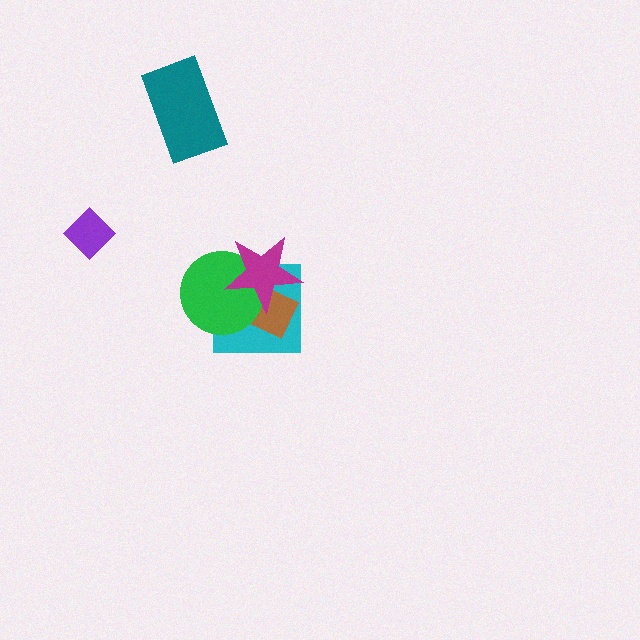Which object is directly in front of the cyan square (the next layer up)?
The brown diamond is directly in front of the cyan square.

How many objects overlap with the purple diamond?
0 objects overlap with the purple diamond.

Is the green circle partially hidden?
Yes, it is partially covered by another shape.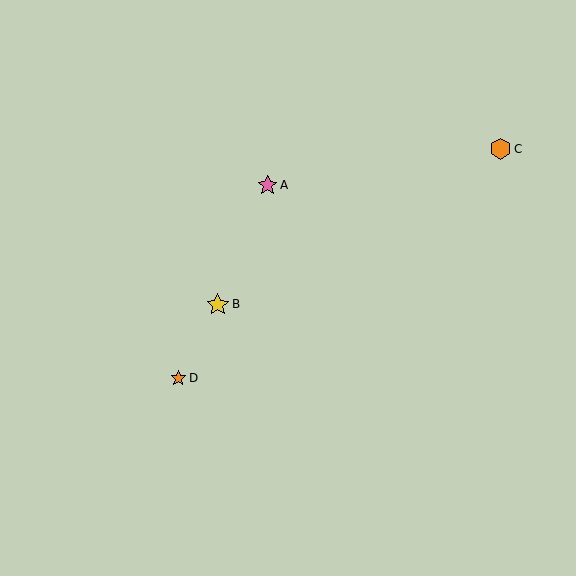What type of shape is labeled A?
Shape A is a pink star.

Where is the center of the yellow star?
The center of the yellow star is at (218, 304).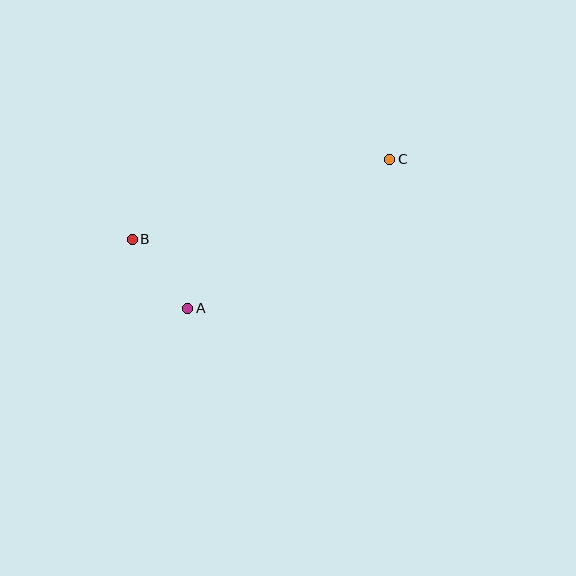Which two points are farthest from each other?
Points B and C are farthest from each other.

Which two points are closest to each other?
Points A and B are closest to each other.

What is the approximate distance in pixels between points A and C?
The distance between A and C is approximately 251 pixels.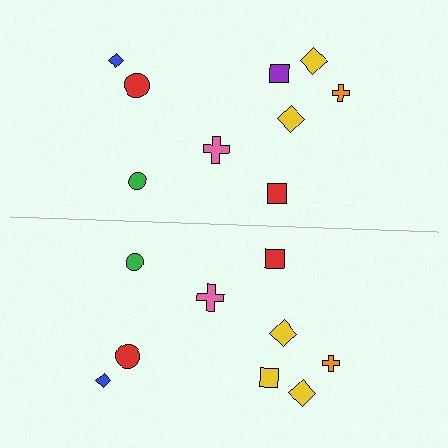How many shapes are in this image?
There are 18 shapes in this image.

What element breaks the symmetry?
The yellow square on the bottom side breaks the symmetry — its mirror counterpart is purple.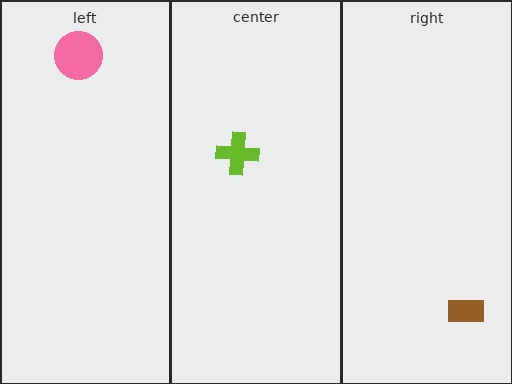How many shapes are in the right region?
1.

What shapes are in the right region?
The brown rectangle.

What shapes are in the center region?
The lime cross.